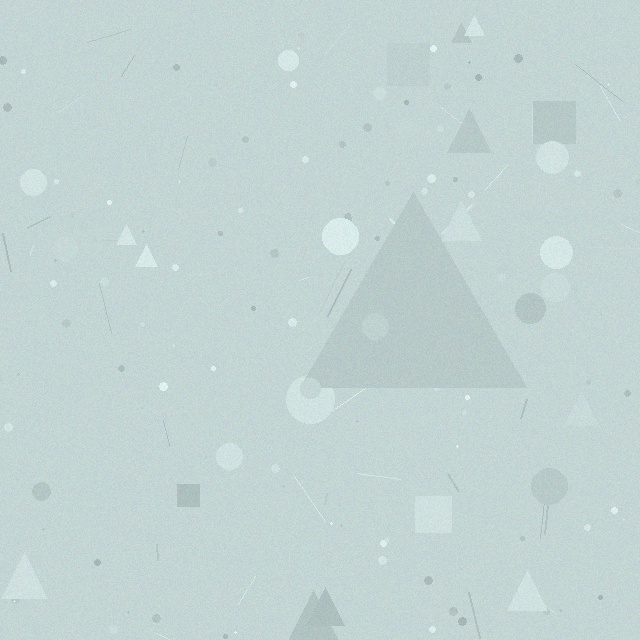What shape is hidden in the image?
A triangle is hidden in the image.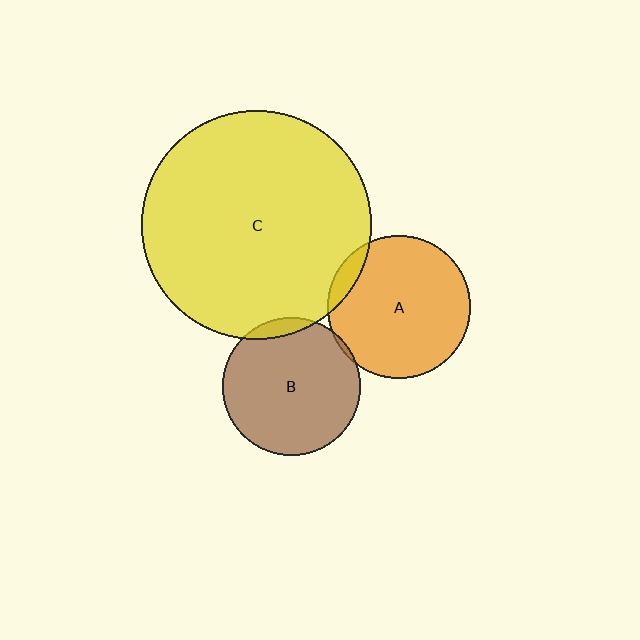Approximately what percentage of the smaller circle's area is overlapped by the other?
Approximately 5%.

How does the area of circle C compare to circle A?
Approximately 2.6 times.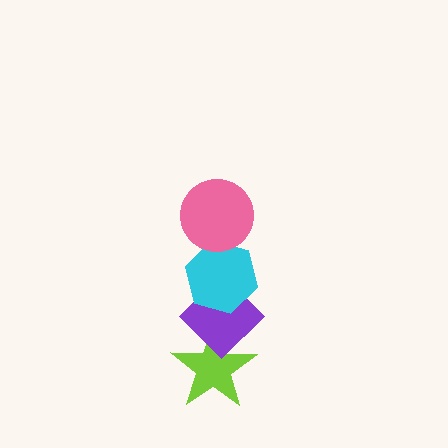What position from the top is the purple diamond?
The purple diamond is 3rd from the top.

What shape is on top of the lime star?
The purple diamond is on top of the lime star.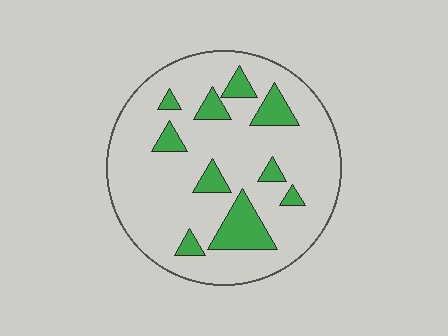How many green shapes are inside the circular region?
10.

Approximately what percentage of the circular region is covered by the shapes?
Approximately 15%.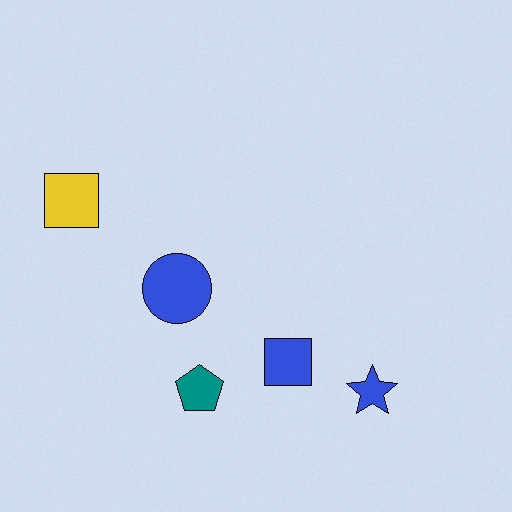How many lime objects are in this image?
There are no lime objects.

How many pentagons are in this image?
There is 1 pentagon.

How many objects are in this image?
There are 5 objects.